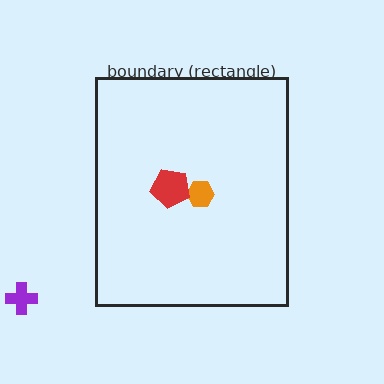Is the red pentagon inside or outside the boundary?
Inside.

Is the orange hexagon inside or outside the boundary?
Inside.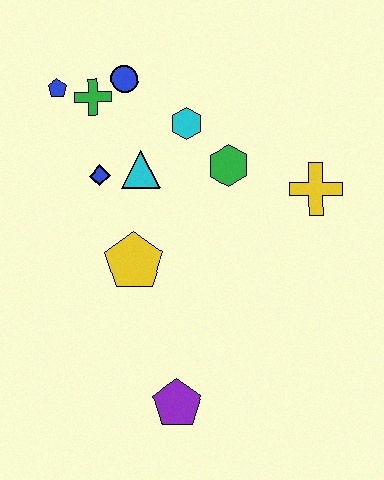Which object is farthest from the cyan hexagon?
The purple pentagon is farthest from the cyan hexagon.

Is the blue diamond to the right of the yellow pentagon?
No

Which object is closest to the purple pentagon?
The yellow pentagon is closest to the purple pentagon.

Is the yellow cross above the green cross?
No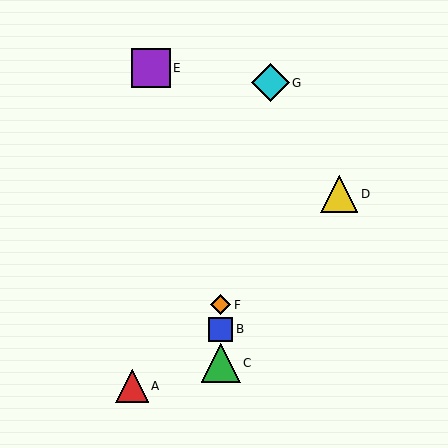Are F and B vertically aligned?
Yes, both are at x≈221.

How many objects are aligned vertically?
3 objects (B, C, F) are aligned vertically.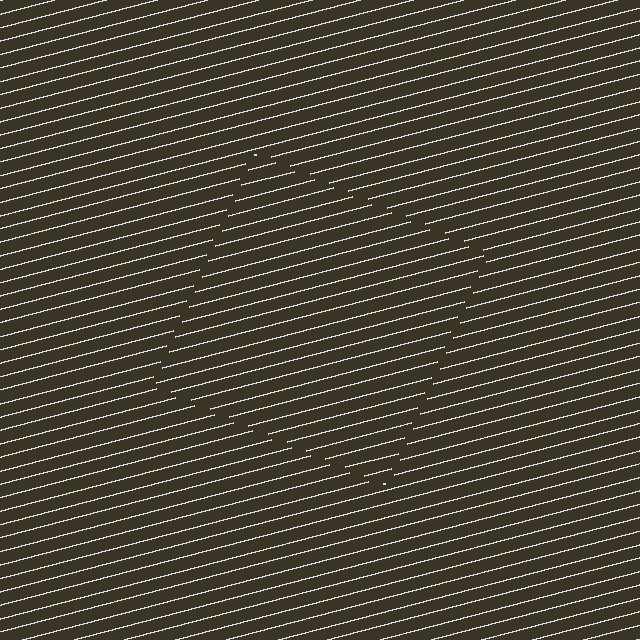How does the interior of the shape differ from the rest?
The interior of the shape contains the same grating, shifted by half a period — the contour is defined by the phase discontinuity where line-ends from the inner and outer gratings abut.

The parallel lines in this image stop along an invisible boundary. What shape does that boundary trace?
An illusory square. The interior of the shape contains the same grating, shifted by half a period — the contour is defined by the phase discontinuity where line-ends from the inner and outer gratings abut.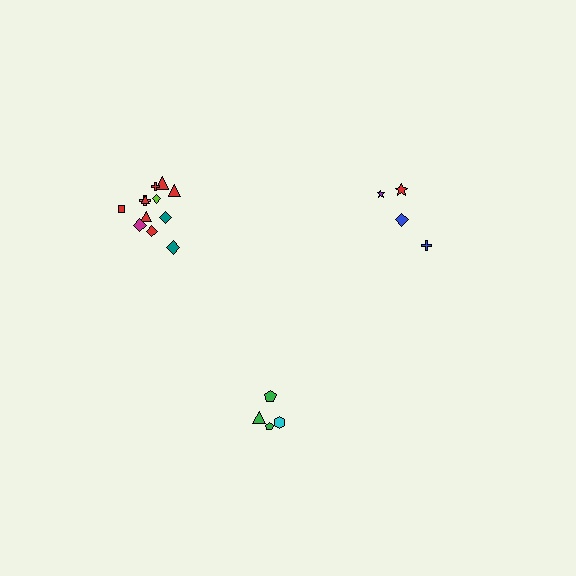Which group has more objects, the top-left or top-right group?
The top-left group.